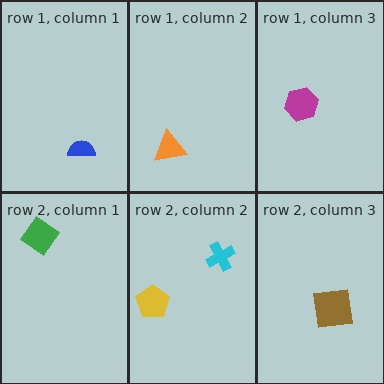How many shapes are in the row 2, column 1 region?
1.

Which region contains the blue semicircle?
The row 1, column 1 region.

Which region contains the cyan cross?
The row 2, column 2 region.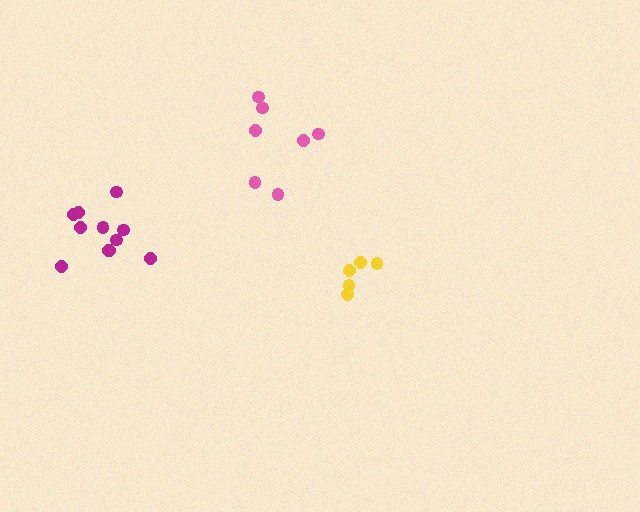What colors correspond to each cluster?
The clusters are colored: pink, yellow, magenta.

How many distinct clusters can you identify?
There are 3 distinct clusters.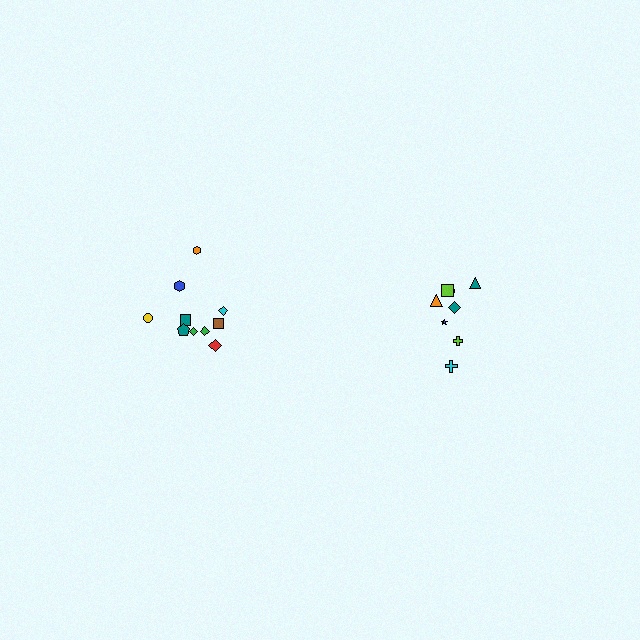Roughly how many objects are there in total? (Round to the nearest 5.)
Roughly 20 objects in total.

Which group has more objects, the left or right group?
The left group.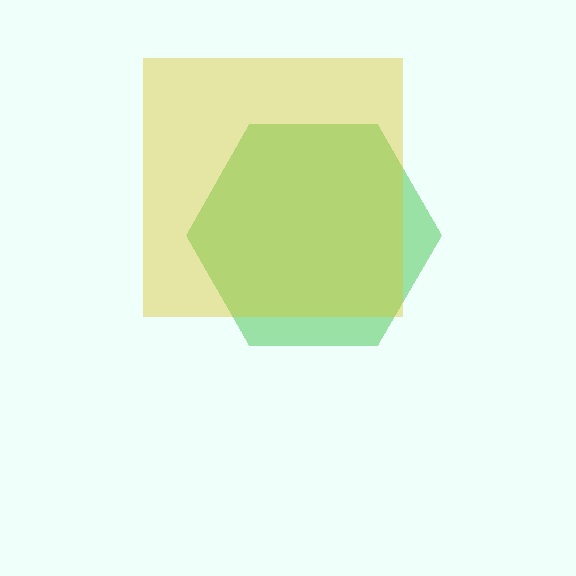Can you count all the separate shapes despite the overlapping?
Yes, there are 2 separate shapes.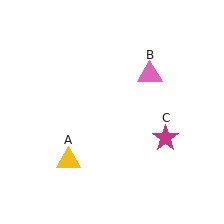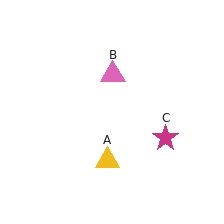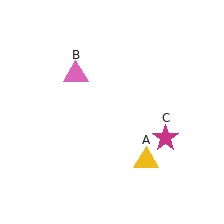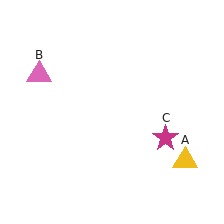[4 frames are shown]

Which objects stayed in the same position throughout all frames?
Magenta star (object C) remained stationary.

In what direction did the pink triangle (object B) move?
The pink triangle (object B) moved left.